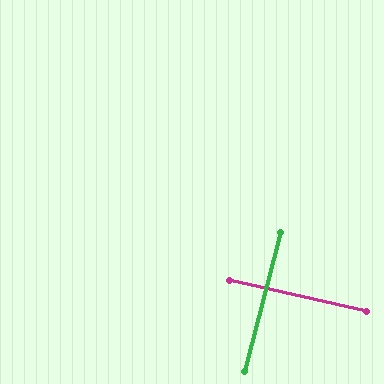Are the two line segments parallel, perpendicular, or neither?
Perpendicular — they meet at approximately 88°.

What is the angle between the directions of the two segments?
Approximately 88 degrees.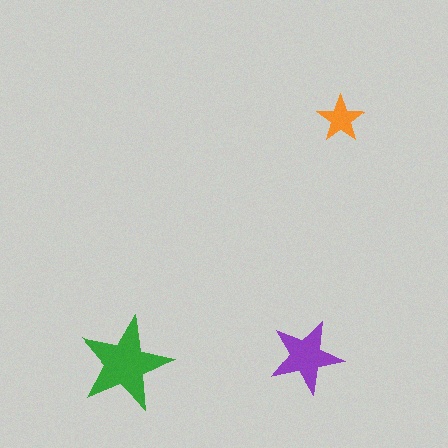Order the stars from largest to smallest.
the green one, the purple one, the orange one.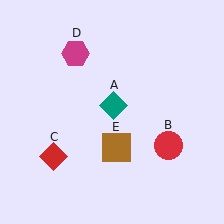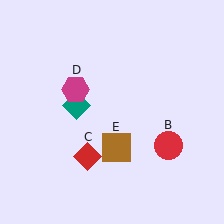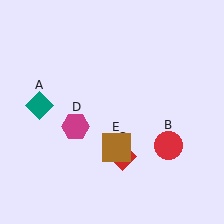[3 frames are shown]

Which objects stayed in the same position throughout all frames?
Red circle (object B) and brown square (object E) remained stationary.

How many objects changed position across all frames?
3 objects changed position: teal diamond (object A), red diamond (object C), magenta hexagon (object D).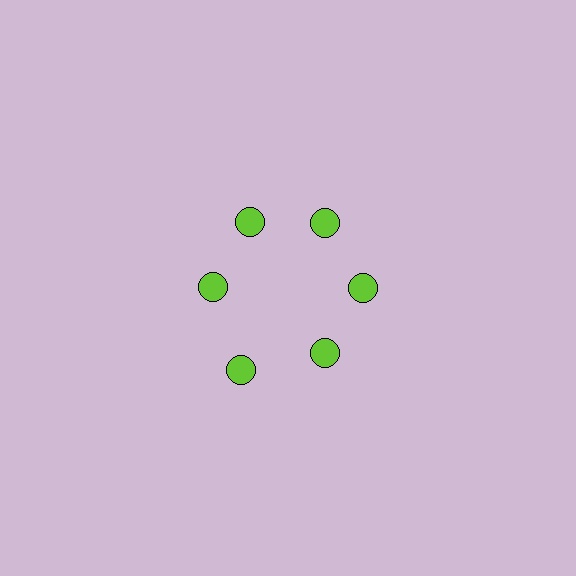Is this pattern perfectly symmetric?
No. The 6 lime circles are arranged in a ring, but one element near the 7 o'clock position is pushed outward from the center, breaking the 6-fold rotational symmetry.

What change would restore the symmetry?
The symmetry would be restored by moving it inward, back onto the ring so that all 6 circles sit at equal angles and equal distance from the center.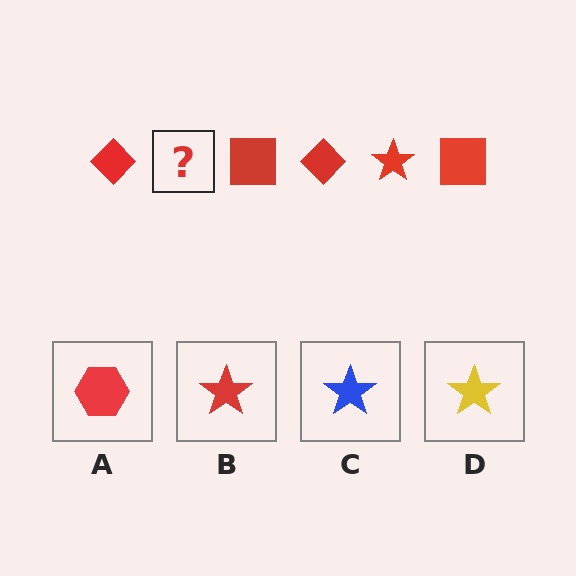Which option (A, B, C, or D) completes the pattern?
B.